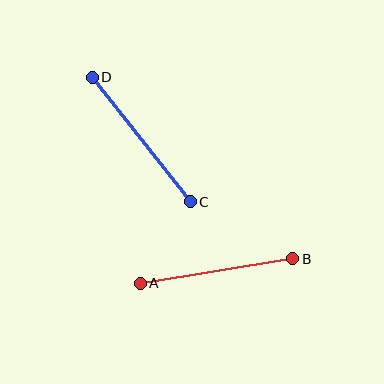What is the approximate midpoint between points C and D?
The midpoint is at approximately (141, 139) pixels.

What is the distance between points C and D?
The distance is approximately 159 pixels.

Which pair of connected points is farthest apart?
Points C and D are farthest apart.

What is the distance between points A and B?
The distance is approximately 155 pixels.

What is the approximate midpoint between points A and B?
The midpoint is at approximately (216, 271) pixels.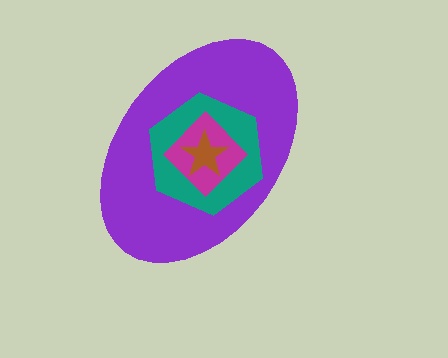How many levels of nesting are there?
4.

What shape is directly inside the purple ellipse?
The teal hexagon.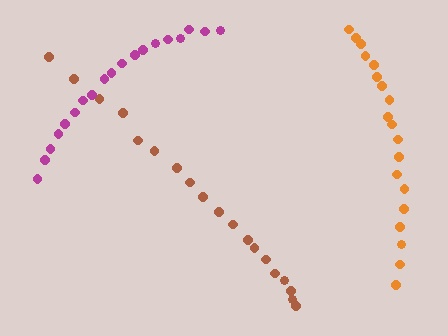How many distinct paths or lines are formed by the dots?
There are 3 distinct paths.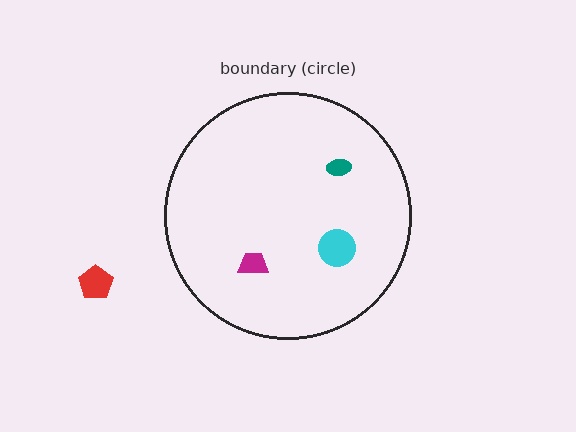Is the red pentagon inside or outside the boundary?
Outside.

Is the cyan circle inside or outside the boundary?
Inside.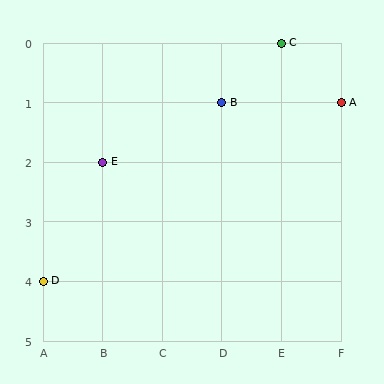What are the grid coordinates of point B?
Point B is at grid coordinates (D, 1).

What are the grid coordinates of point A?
Point A is at grid coordinates (F, 1).